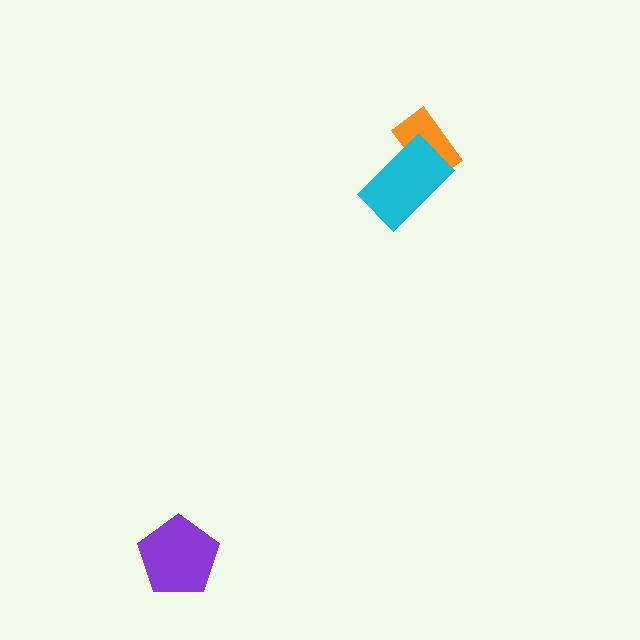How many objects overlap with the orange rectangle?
1 object overlaps with the orange rectangle.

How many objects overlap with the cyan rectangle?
1 object overlaps with the cyan rectangle.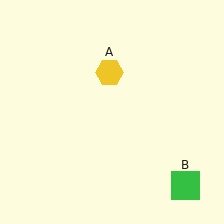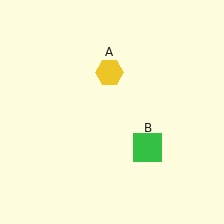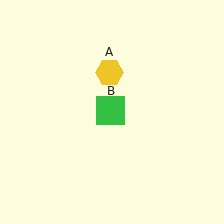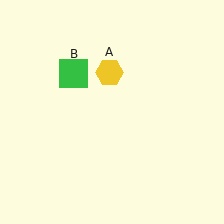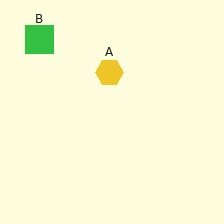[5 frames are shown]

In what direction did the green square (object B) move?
The green square (object B) moved up and to the left.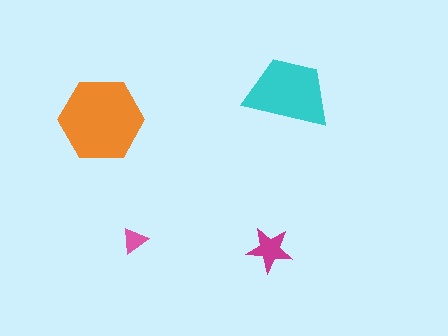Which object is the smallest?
The pink triangle.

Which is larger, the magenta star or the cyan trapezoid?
The cyan trapezoid.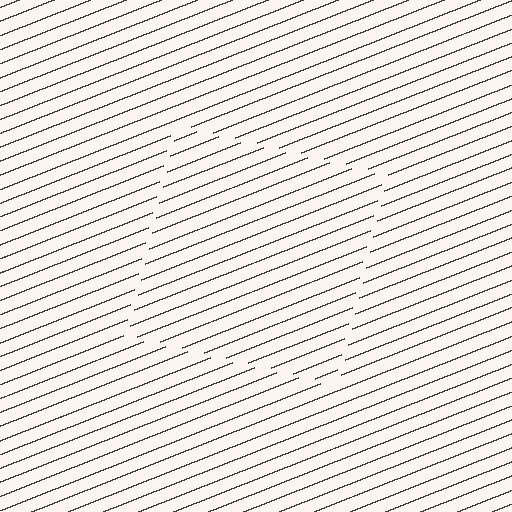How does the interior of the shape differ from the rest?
The interior of the shape contains the same grating, shifted by half a period — the contour is defined by the phase discontinuity where line-ends from the inner and outer gratings abut.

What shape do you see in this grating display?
An illusory square. The interior of the shape contains the same grating, shifted by half a period — the contour is defined by the phase discontinuity where line-ends from the inner and outer gratings abut.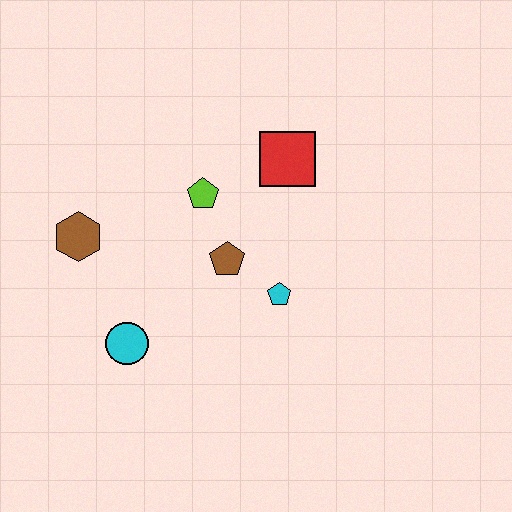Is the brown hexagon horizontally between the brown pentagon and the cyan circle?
No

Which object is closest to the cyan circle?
The brown hexagon is closest to the cyan circle.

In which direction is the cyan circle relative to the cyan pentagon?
The cyan circle is to the left of the cyan pentagon.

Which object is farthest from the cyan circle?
The red square is farthest from the cyan circle.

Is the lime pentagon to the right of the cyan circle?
Yes